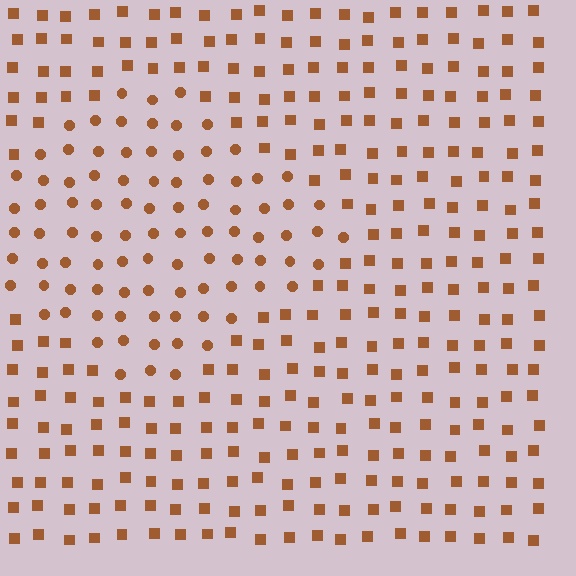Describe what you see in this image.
The image is filled with small brown elements arranged in a uniform grid. A diamond-shaped region contains circles, while the surrounding area contains squares. The boundary is defined purely by the change in element shape.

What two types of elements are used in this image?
The image uses circles inside the diamond region and squares outside it.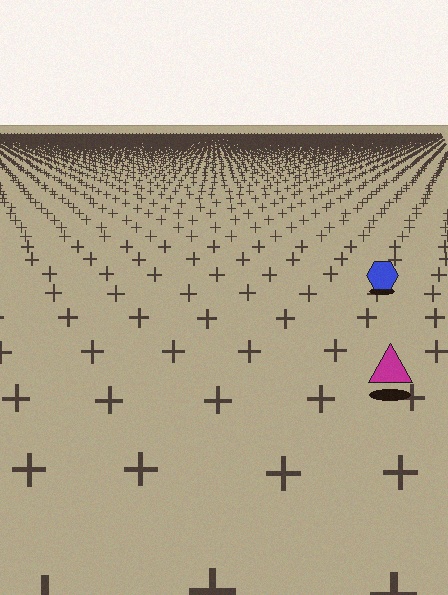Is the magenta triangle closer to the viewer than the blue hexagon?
Yes. The magenta triangle is closer — you can tell from the texture gradient: the ground texture is coarser near it.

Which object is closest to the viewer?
The magenta triangle is closest. The texture marks near it are larger and more spread out.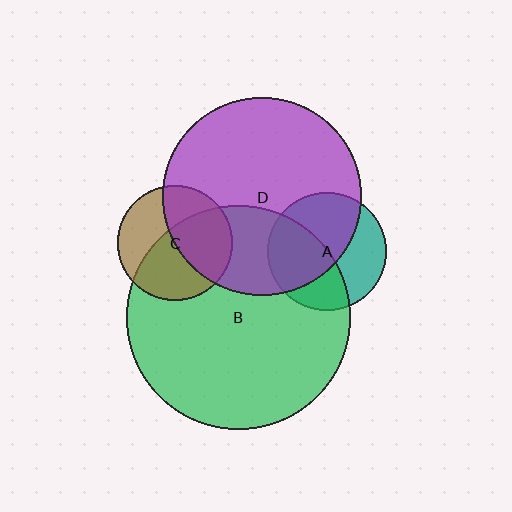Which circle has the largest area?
Circle B (green).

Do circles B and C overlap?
Yes.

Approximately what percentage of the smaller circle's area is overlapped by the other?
Approximately 60%.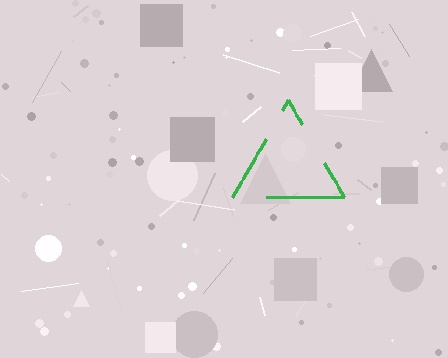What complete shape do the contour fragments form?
The contour fragments form a triangle.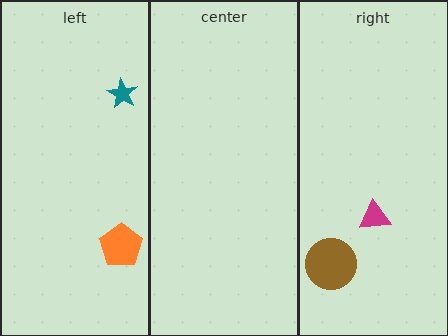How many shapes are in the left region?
2.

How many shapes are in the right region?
2.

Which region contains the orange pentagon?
The left region.